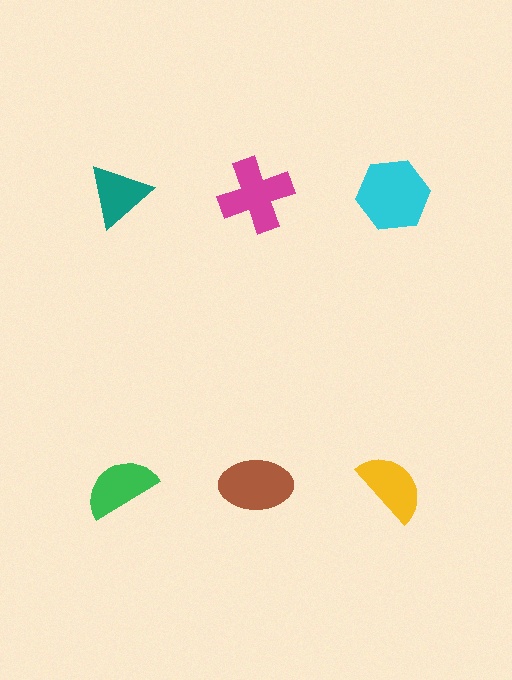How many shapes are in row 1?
3 shapes.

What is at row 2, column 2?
A brown ellipse.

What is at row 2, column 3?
A yellow semicircle.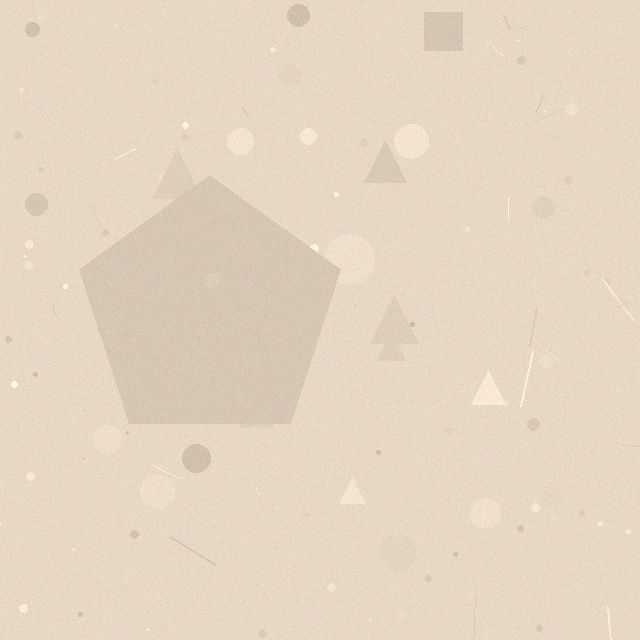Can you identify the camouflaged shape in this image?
The camouflaged shape is a pentagon.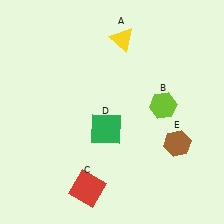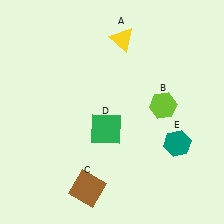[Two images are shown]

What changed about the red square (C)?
In Image 1, C is red. In Image 2, it changed to brown.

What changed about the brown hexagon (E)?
In Image 1, E is brown. In Image 2, it changed to teal.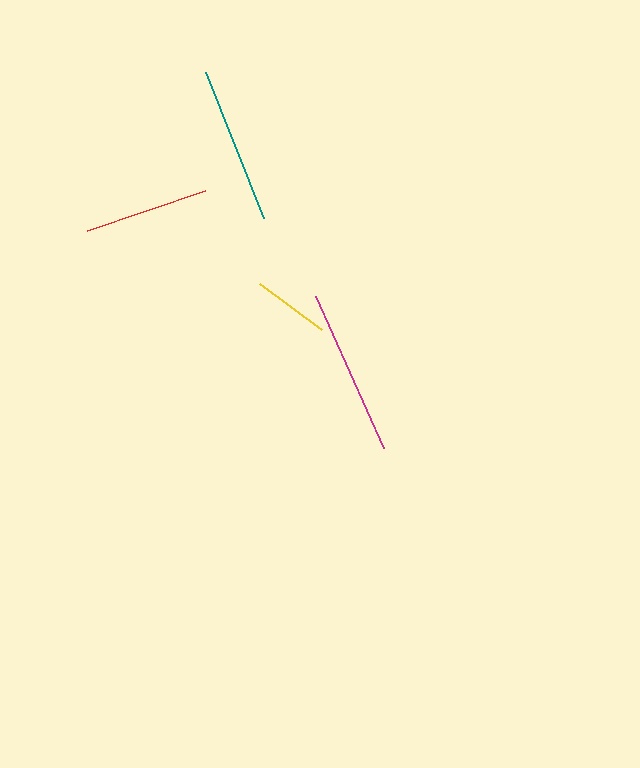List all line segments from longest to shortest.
From longest to shortest: magenta, teal, red, yellow.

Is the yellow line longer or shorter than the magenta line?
The magenta line is longer than the yellow line.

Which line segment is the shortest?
The yellow line is the shortest at approximately 77 pixels.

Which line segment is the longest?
The magenta line is the longest at approximately 167 pixels.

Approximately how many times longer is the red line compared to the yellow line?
The red line is approximately 1.6 times the length of the yellow line.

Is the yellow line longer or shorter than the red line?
The red line is longer than the yellow line.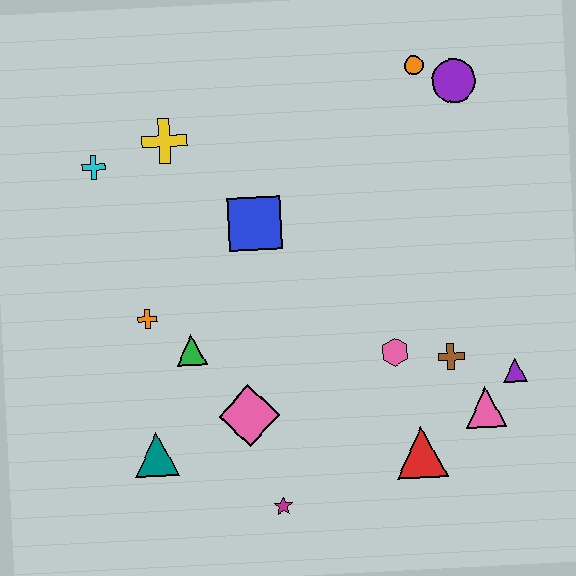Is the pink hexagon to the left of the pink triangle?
Yes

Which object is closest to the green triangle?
The orange cross is closest to the green triangle.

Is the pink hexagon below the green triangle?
Yes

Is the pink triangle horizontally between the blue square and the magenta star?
No